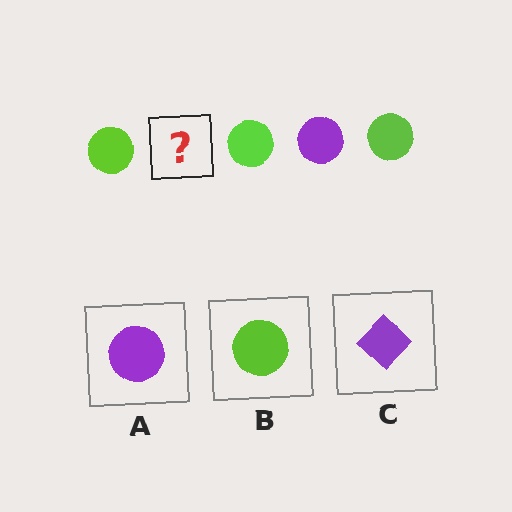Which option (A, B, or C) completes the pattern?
A.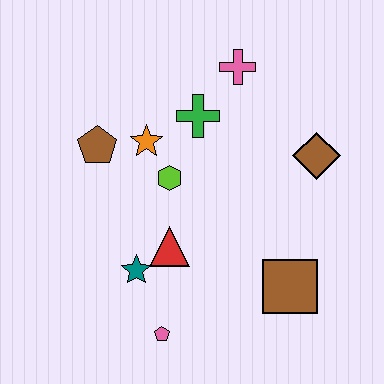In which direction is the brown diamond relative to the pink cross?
The brown diamond is below the pink cross.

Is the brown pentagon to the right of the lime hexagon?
No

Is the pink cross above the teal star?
Yes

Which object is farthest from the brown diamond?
The pink pentagon is farthest from the brown diamond.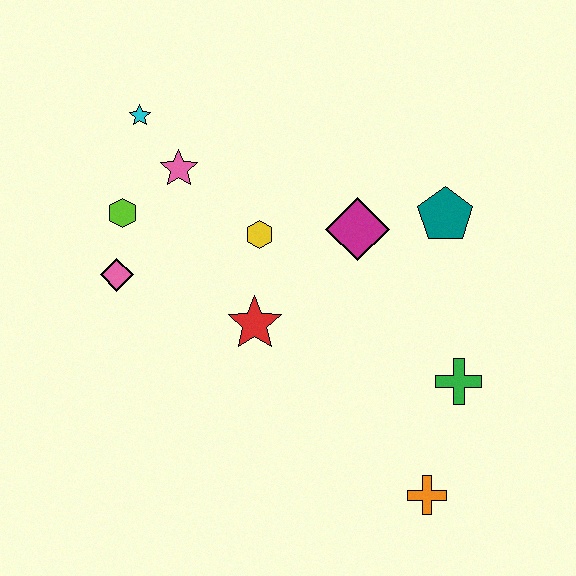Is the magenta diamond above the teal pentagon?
No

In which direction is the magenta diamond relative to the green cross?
The magenta diamond is above the green cross.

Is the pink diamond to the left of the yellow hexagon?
Yes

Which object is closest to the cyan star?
The pink star is closest to the cyan star.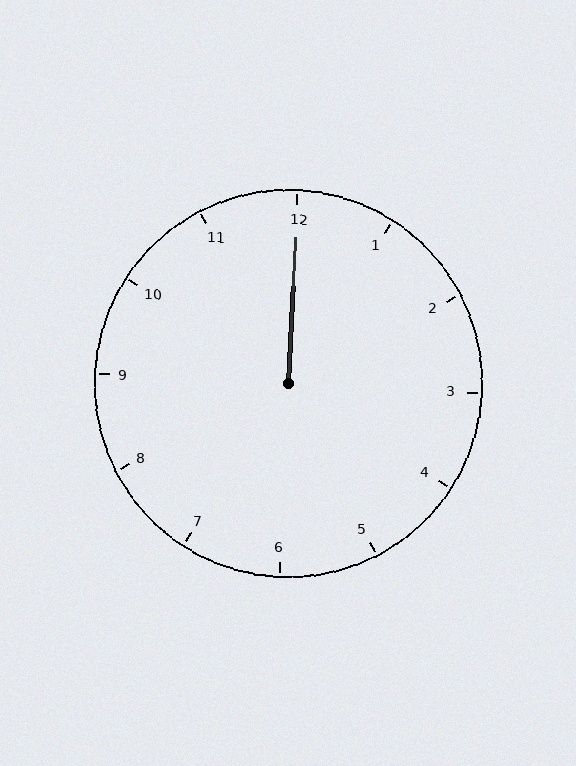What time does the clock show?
12:00.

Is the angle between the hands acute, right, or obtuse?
It is acute.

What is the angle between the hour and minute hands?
Approximately 0 degrees.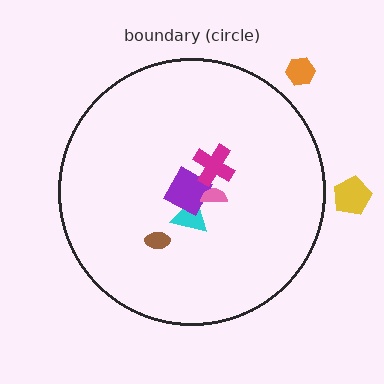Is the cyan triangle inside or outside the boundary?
Inside.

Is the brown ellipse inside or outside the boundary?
Inside.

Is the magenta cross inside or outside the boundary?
Inside.